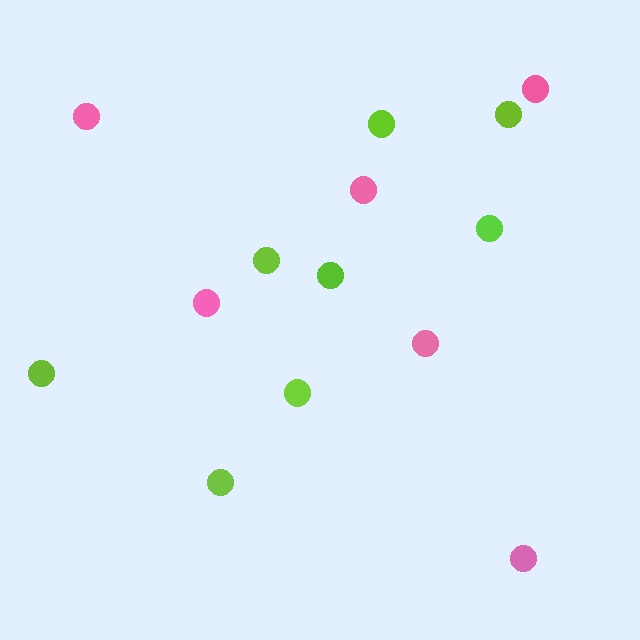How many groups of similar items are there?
There are 2 groups: one group of lime circles (8) and one group of pink circles (6).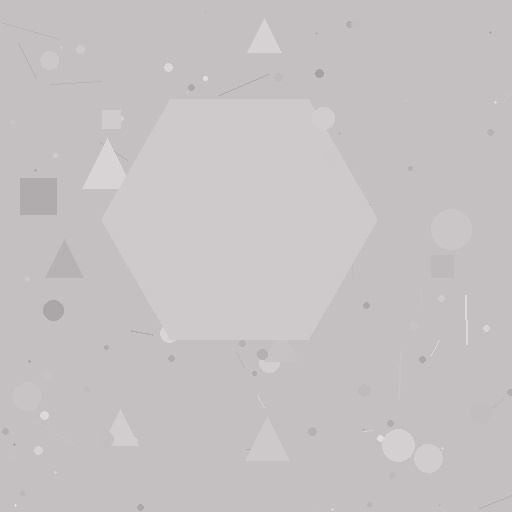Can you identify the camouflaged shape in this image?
The camouflaged shape is a hexagon.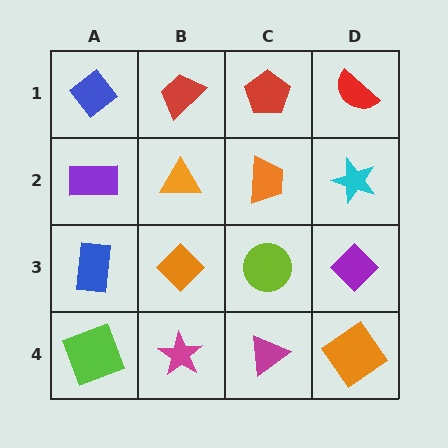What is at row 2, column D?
A cyan star.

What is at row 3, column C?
A lime circle.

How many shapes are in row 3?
4 shapes.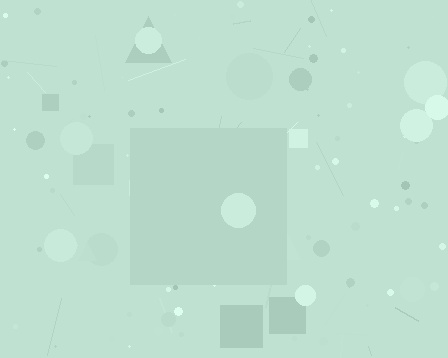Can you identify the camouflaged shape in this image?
The camouflaged shape is a square.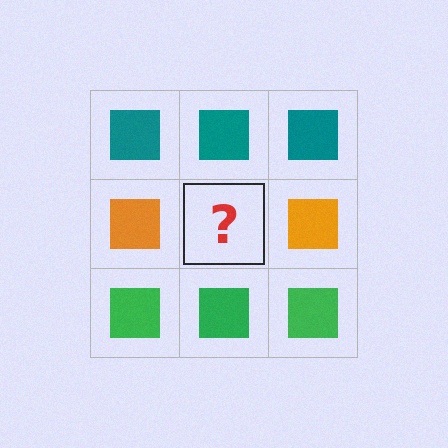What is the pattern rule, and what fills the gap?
The rule is that each row has a consistent color. The gap should be filled with an orange square.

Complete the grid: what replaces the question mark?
The question mark should be replaced with an orange square.